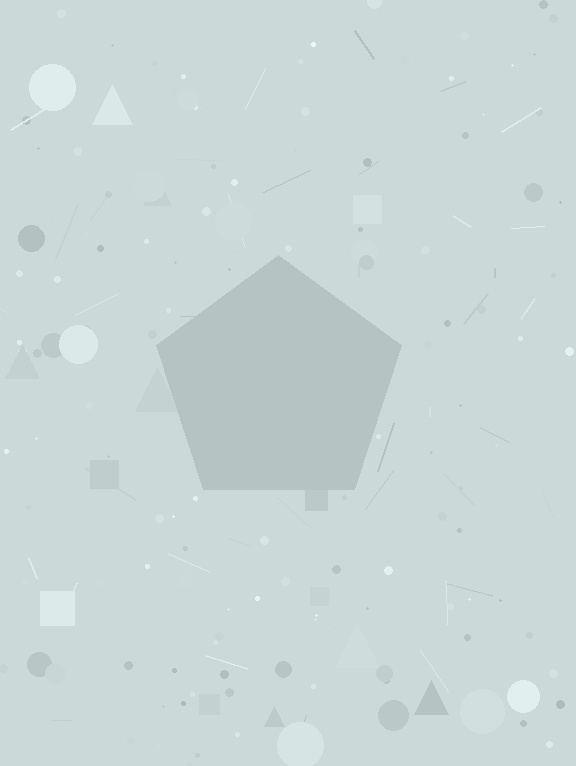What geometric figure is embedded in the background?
A pentagon is embedded in the background.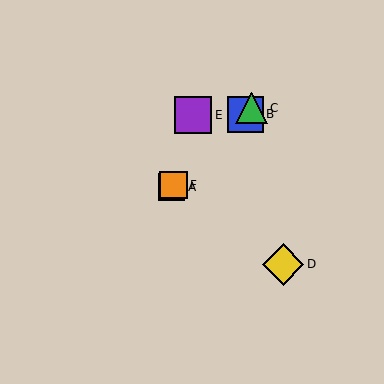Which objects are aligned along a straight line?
Objects A, B, C, F are aligned along a straight line.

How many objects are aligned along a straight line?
4 objects (A, B, C, F) are aligned along a straight line.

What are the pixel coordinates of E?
Object E is at (193, 115).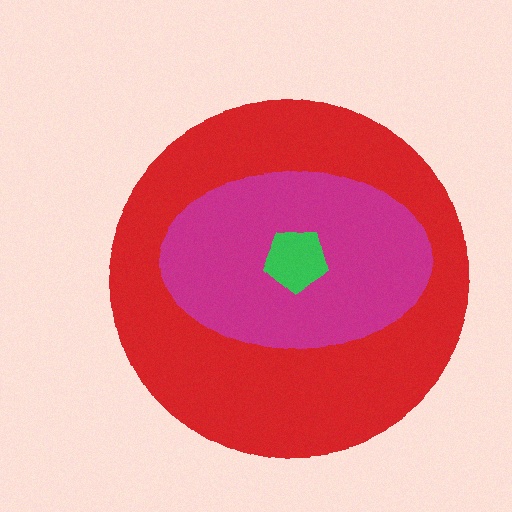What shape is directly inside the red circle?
The magenta ellipse.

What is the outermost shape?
The red circle.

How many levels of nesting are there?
3.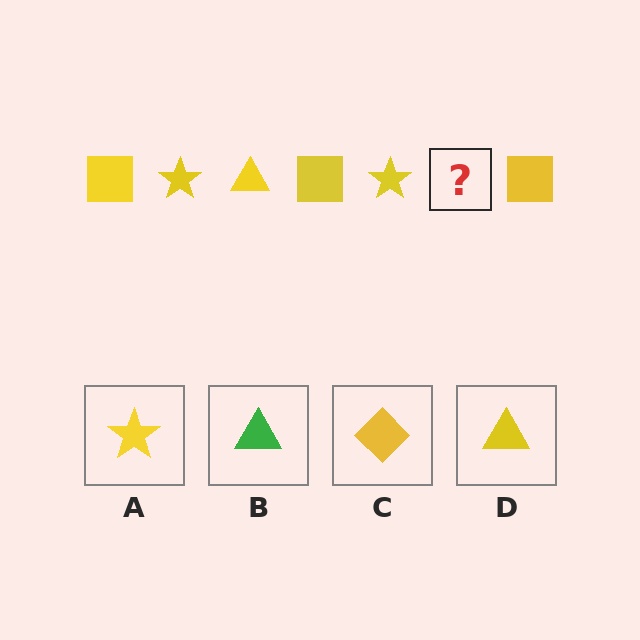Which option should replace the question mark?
Option D.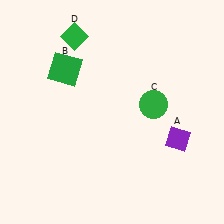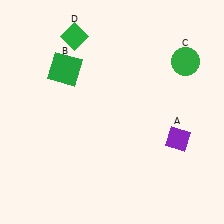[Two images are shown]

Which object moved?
The green circle (C) moved up.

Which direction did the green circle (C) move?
The green circle (C) moved up.